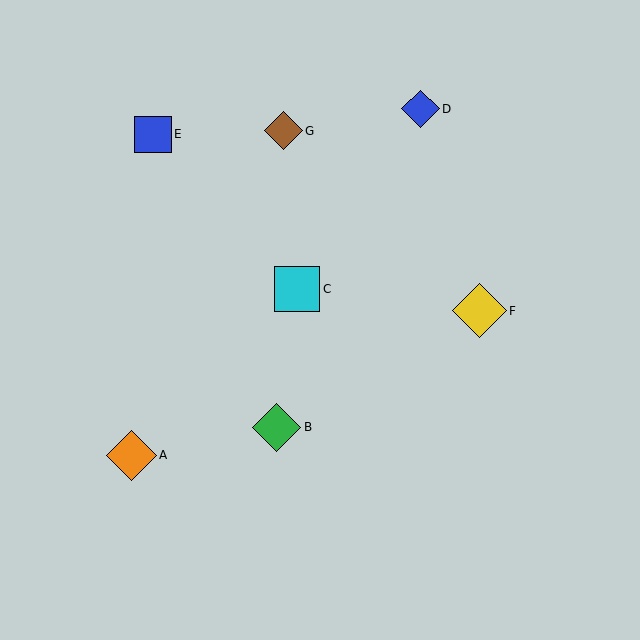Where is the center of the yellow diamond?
The center of the yellow diamond is at (479, 311).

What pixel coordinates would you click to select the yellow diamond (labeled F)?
Click at (479, 311) to select the yellow diamond F.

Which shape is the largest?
The yellow diamond (labeled F) is the largest.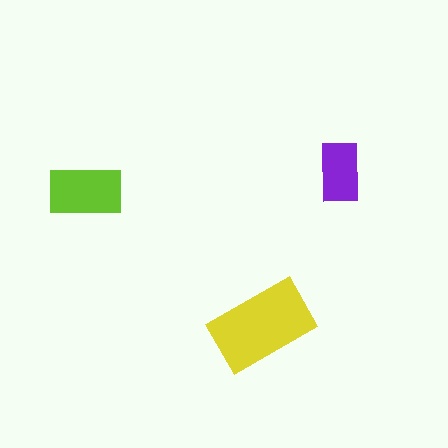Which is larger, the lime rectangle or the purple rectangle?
The lime one.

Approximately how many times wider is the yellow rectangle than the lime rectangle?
About 1.5 times wider.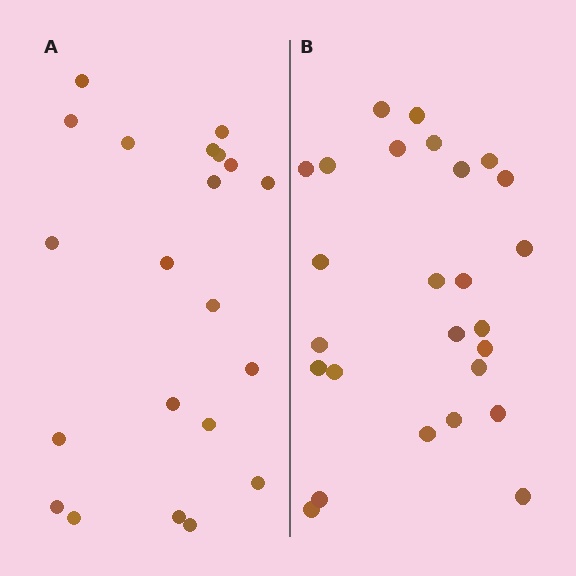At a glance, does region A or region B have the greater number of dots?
Region B (the right region) has more dots.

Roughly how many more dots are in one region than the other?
Region B has about 5 more dots than region A.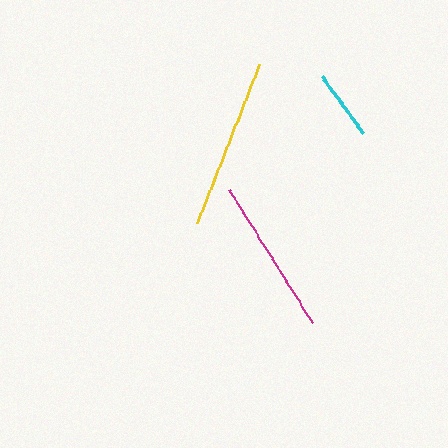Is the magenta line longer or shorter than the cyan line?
The magenta line is longer than the cyan line.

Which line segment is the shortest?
The cyan line is the shortest at approximately 71 pixels.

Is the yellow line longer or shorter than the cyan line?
The yellow line is longer than the cyan line.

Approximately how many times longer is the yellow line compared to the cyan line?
The yellow line is approximately 2.4 times the length of the cyan line.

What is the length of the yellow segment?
The yellow segment is approximately 170 pixels long.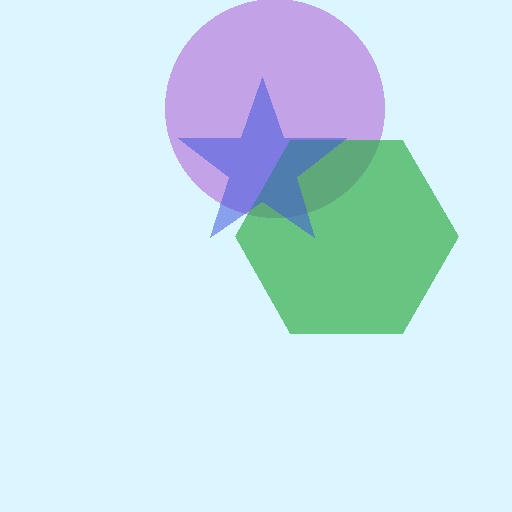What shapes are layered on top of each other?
The layered shapes are: a purple circle, a green hexagon, a blue star.